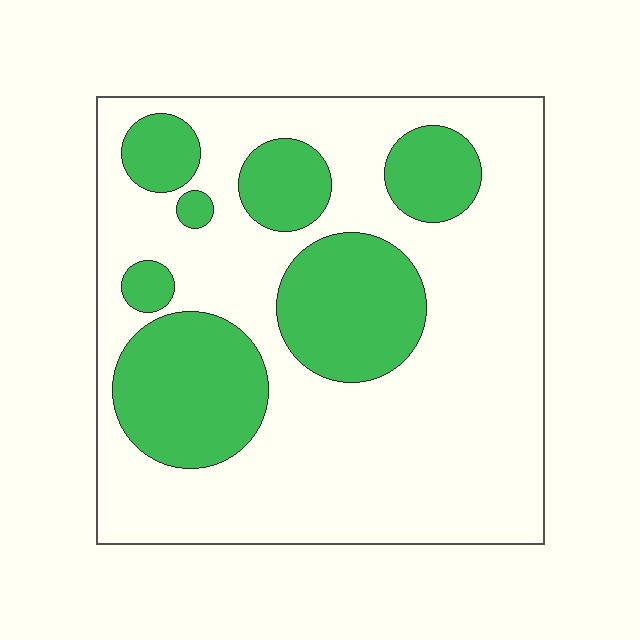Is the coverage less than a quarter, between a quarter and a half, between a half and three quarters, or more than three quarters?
Between a quarter and a half.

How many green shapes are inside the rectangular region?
7.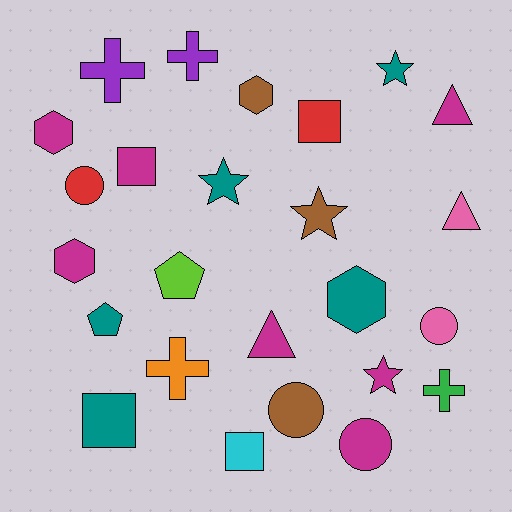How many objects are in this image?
There are 25 objects.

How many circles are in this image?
There are 4 circles.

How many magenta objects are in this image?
There are 7 magenta objects.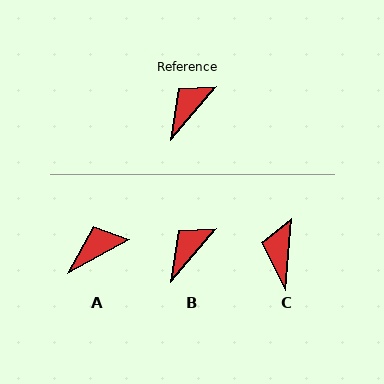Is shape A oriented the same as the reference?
No, it is off by about 21 degrees.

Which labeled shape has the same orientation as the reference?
B.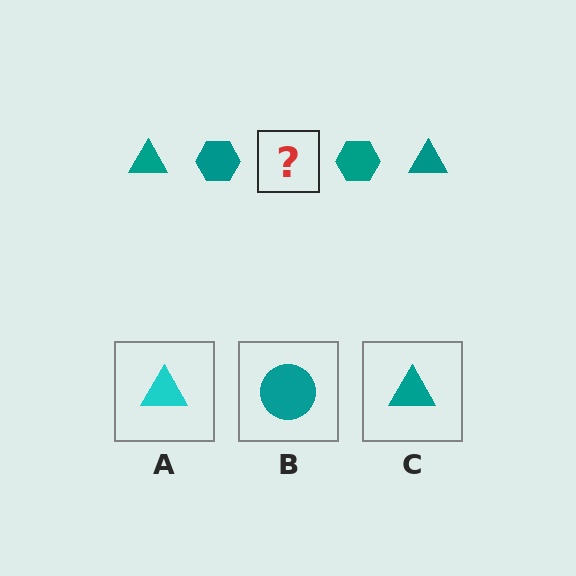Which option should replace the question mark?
Option C.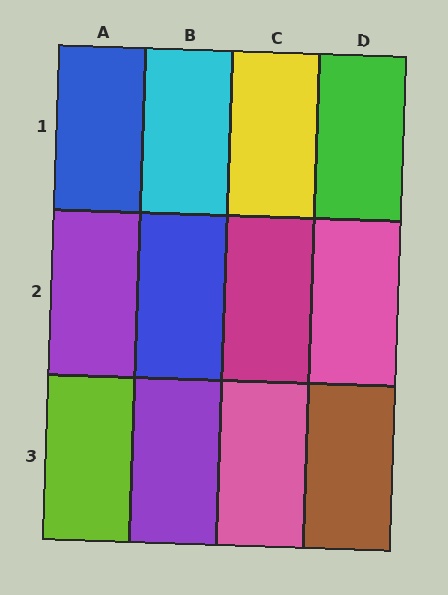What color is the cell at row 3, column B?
Purple.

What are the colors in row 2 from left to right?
Purple, blue, magenta, pink.